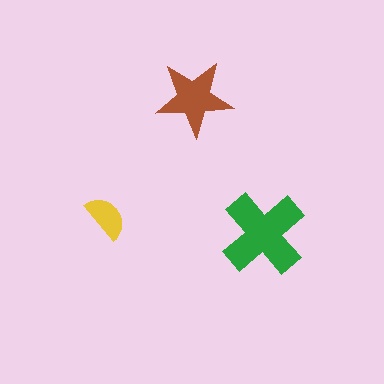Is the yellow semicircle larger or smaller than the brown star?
Smaller.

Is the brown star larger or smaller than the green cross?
Smaller.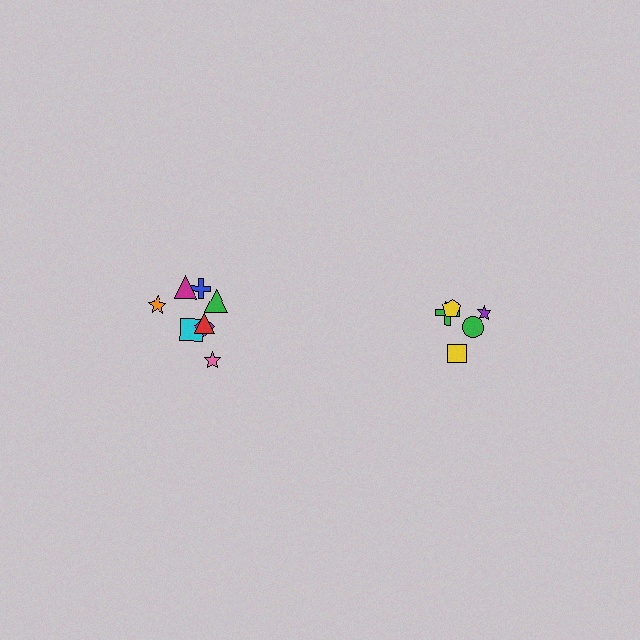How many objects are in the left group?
There are 8 objects.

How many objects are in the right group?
There are 5 objects.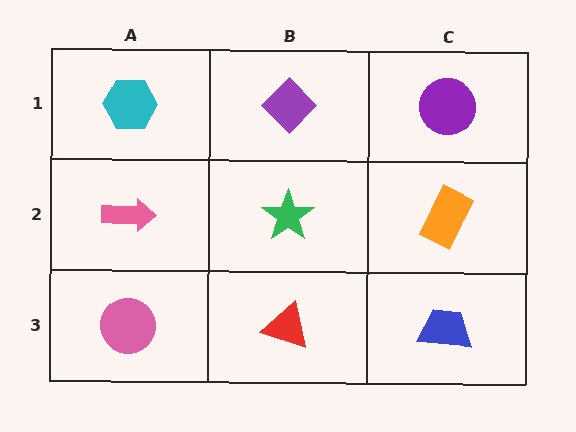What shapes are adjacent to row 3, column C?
An orange rectangle (row 2, column C), a red triangle (row 3, column B).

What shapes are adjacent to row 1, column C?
An orange rectangle (row 2, column C), a purple diamond (row 1, column B).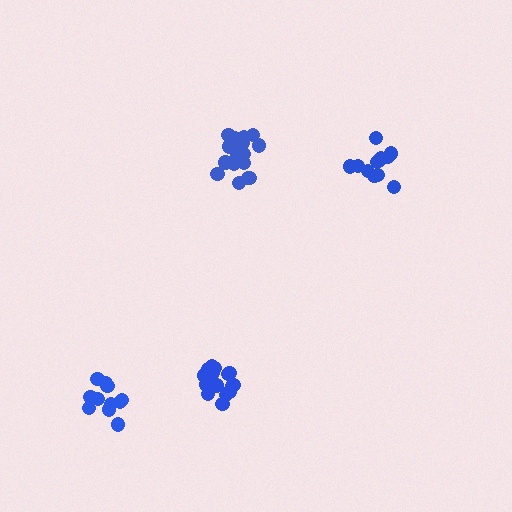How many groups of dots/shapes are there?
There are 4 groups.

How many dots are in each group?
Group 1: 16 dots, Group 2: 12 dots, Group 3: 11 dots, Group 4: 17 dots (56 total).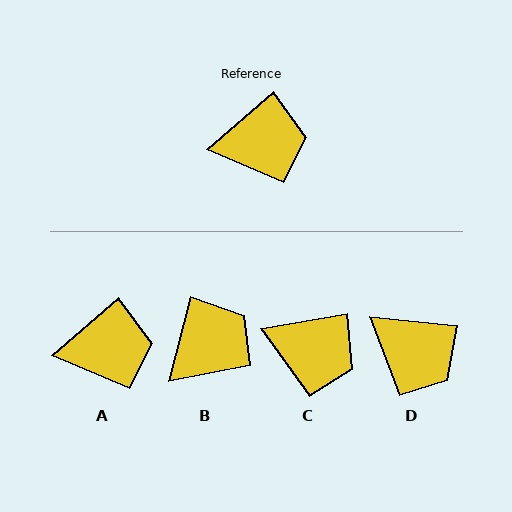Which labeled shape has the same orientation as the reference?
A.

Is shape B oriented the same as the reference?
No, it is off by about 34 degrees.